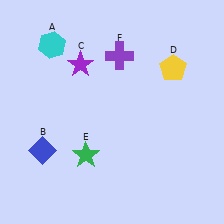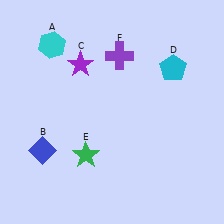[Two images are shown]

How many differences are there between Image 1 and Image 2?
There is 1 difference between the two images.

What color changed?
The pentagon (D) changed from yellow in Image 1 to cyan in Image 2.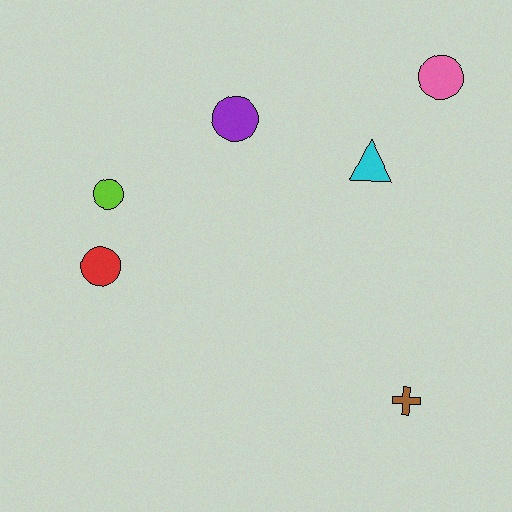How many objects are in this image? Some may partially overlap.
There are 6 objects.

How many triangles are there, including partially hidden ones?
There is 1 triangle.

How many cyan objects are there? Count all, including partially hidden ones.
There is 1 cyan object.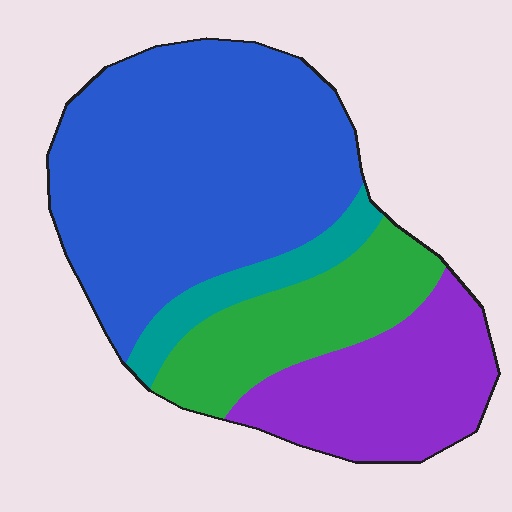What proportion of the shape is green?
Green takes up about one fifth (1/5) of the shape.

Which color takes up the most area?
Blue, at roughly 50%.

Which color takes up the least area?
Teal, at roughly 10%.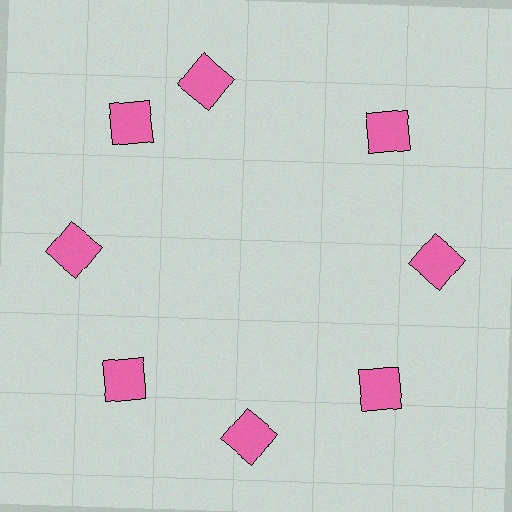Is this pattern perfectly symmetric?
No. The 8 pink squares are arranged in a ring, but one element near the 12 o'clock position is rotated out of alignment along the ring, breaking the 8-fold rotational symmetry.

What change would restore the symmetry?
The symmetry would be restored by rotating it back into even spacing with its neighbors so that all 8 squares sit at equal angles and equal distance from the center.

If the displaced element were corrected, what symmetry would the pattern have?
It would have 8-fold rotational symmetry — the pattern would map onto itself every 45 degrees.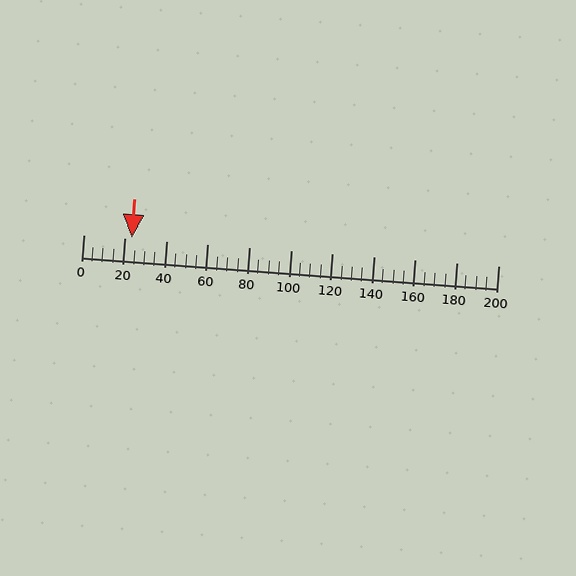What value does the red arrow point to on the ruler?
The red arrow points to approximately 23.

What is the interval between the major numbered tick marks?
The major tick marks are spaced 20 units apart.